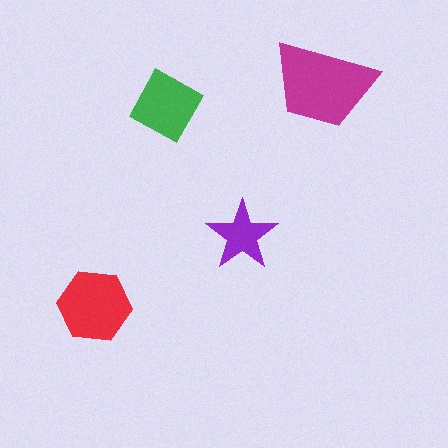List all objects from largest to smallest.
The magenta trapezoid, the red hexagon, the green diamond, the purple star.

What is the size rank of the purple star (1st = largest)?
4th.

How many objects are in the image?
There are 4 objects in the image.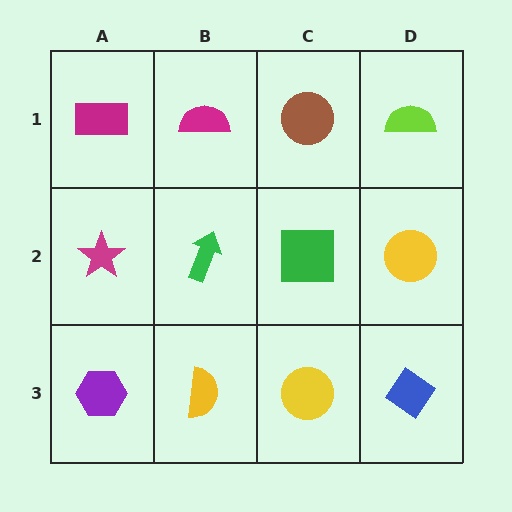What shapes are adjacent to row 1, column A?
A magenta star (row 2, column A), a magenta semicircle (row 1, column B).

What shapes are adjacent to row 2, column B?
A magenta semicircle (row 1, column B), a yellow semicircle (row 3, column B), a magenta star (row 2, column A), a green square (row 2, column C).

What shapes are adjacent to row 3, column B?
A green arrow (row 2, column B), a purple hexagon (row 3, column A), a yellow circle (row 3, column C).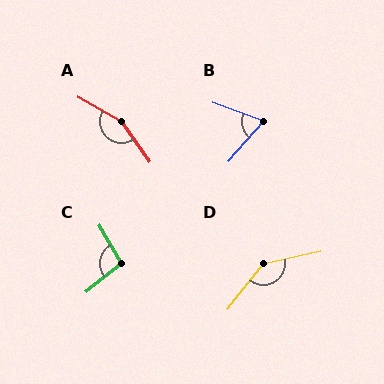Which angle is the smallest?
B, at approximately 69 degrees.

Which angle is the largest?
A, at approximately 155 degrees.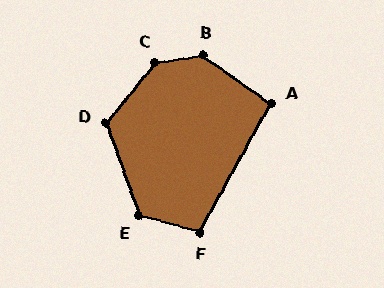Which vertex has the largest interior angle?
C, at approximately 138 degrees.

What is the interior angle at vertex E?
Approximately 126 degrees (obtuse).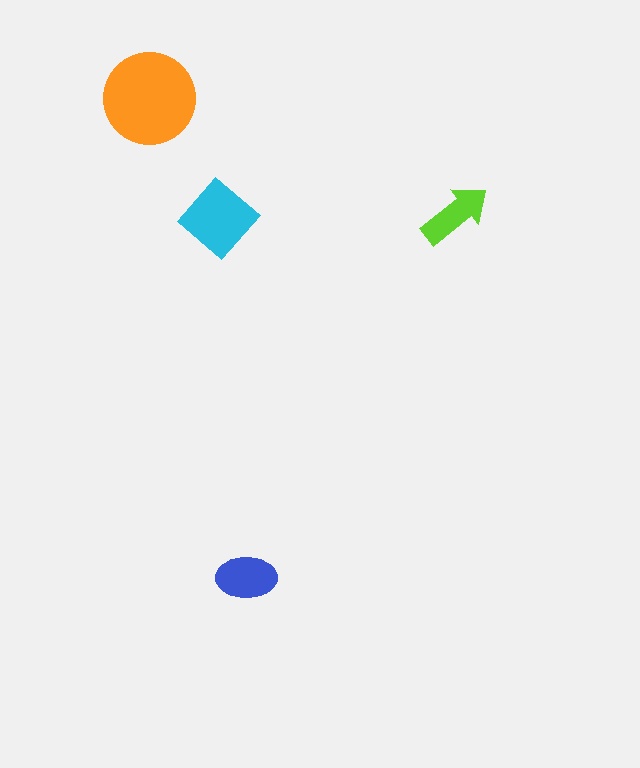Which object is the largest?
The orange circle.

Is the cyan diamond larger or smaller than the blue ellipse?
Larger.